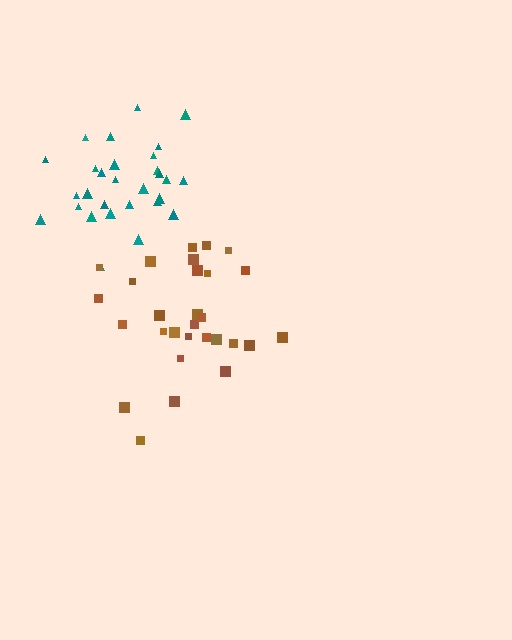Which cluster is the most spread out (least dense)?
Brown.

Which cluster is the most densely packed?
Teal.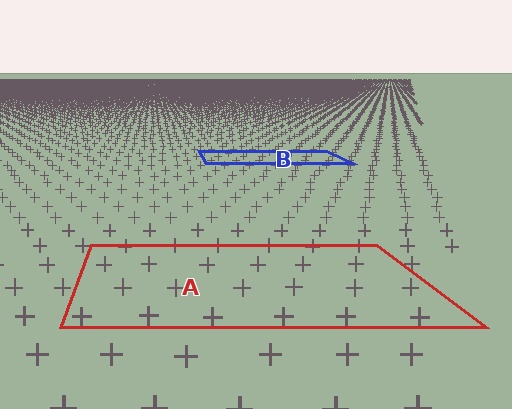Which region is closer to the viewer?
Region A is closer. The texture elements there are larger and more spread out.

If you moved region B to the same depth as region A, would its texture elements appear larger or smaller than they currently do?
They would appear larger. At a closer depth, the same texture elements are projected at a bigger on-screen size.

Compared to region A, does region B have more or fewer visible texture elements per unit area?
Region B has more texture elements per unit area — they are packed more densely because it is farther away.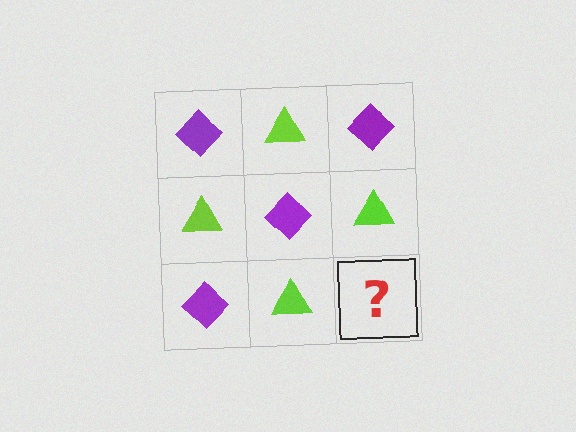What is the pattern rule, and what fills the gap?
The rule is that it alternates purple diamond and lime triangle in a checkerboard pattern. The gap should be filled with a purple diamond.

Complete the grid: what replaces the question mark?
The question mark should be replaced with a purple diamond.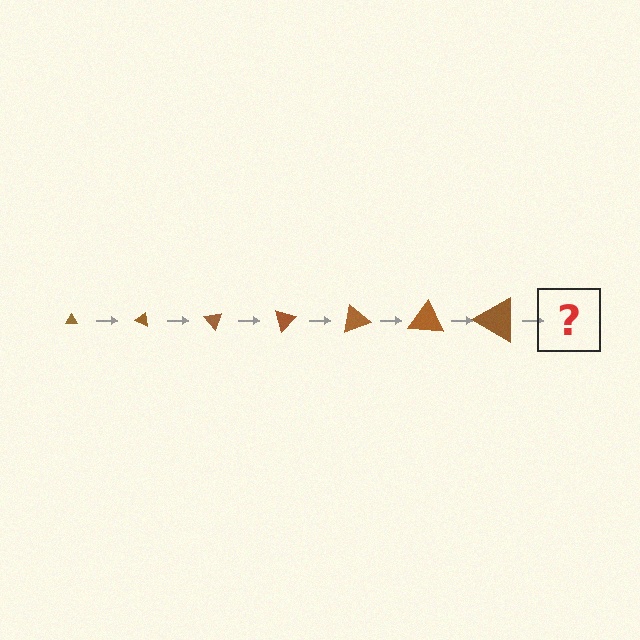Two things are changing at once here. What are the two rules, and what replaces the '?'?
The two rules are that the triangle grows larger each step and it rotates 25 degrees each step. The '?' should be a triangle, larger than the previous one and rotated 175 degrees from the start.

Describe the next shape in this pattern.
It should be a triangle, larger than the previous one and rotated 175 degrees from the start.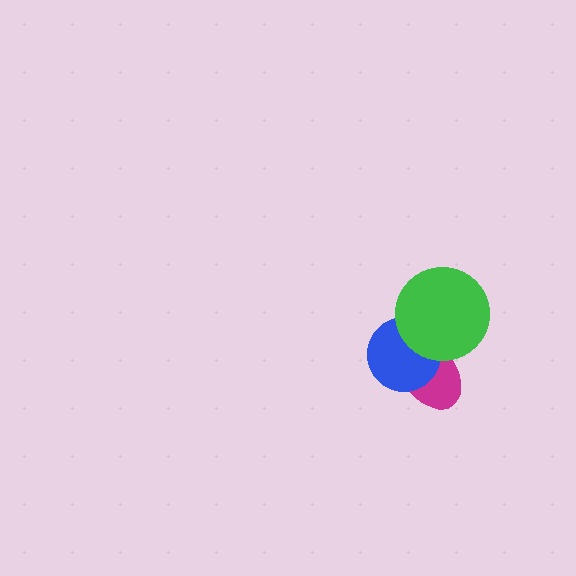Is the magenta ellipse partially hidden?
Yes, it is partially covered by another shape.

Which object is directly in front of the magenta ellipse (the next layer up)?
The blue circle is directly in front of the magenta ellipse.